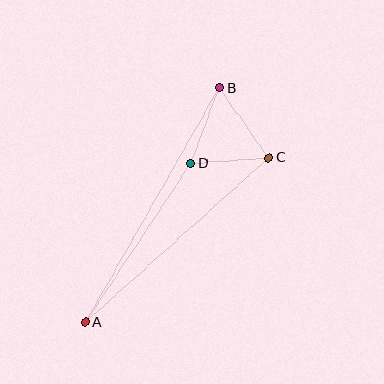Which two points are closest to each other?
Points C and D are closest to each other.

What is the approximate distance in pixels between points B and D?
The distance between B and D is approximately 81 pixels.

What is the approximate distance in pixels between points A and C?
The distance between A and C is approximately 246 pixels.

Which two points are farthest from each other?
Points A and B are farthest from each other.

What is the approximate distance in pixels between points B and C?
The distance between B and C is approximately 85 pixels.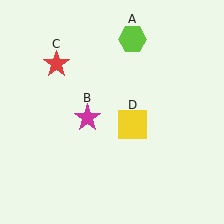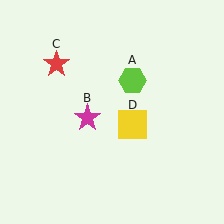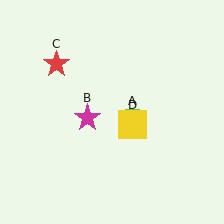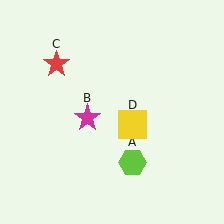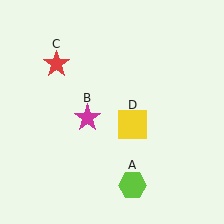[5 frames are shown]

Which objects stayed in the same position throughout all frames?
Magenta star (object B) and red star (object C) and yellow square (object D) remained stationary.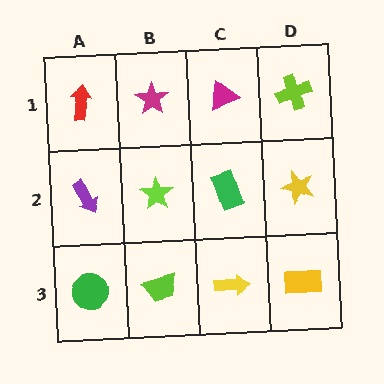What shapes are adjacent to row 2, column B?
A magenta star (row 1, column B), a lime trapezoid (row 3, column B), a purple arrow (row 2, column A), a green rectangle (row 2, column C).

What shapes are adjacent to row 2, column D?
A lime cross (row 1, column D), a yellow rectangle (row 3, column D), a green rectangle (row 2, column C).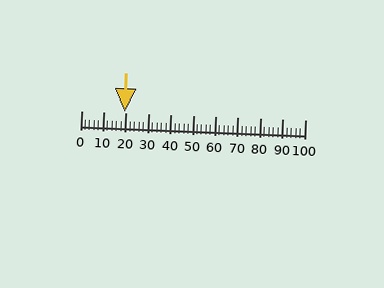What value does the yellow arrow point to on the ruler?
The yellow arrow points to approximately 20.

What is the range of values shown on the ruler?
The ruler shows values from 0 to 100.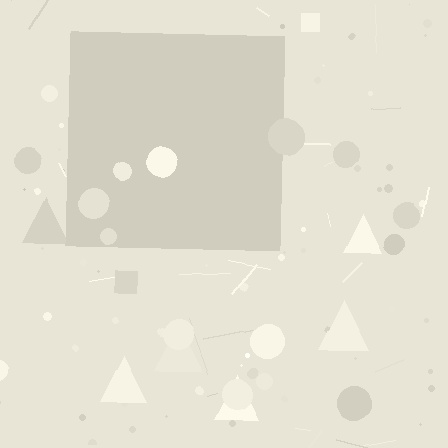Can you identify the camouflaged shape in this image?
The camouflaged shape is a square.